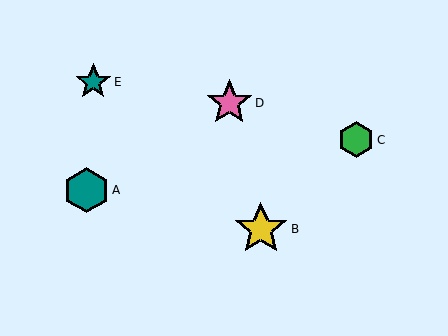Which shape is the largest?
The yellow star (labeled B) is the largest.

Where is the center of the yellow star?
The center of the yellow star is at (261, 229).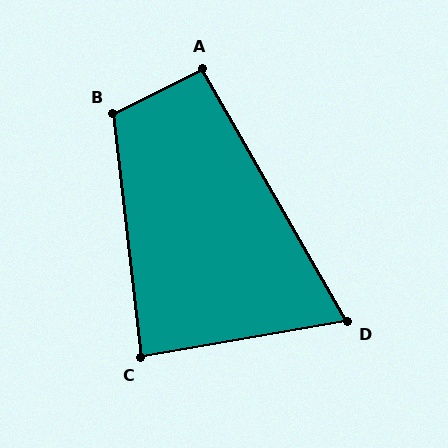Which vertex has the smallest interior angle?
D, at approximately 70 degrees.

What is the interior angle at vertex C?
Approximately 87 degrees (approximately right).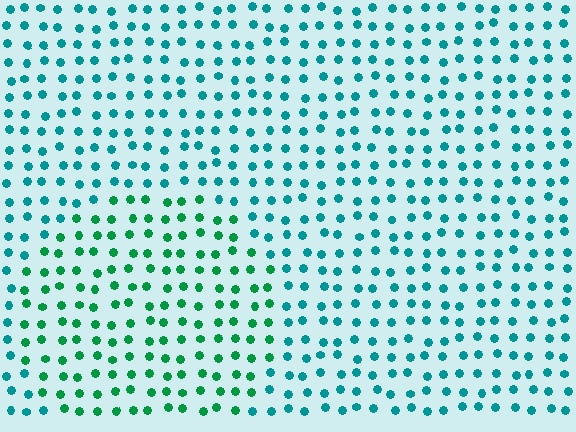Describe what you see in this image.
The image is filled with small teal elements in a uniform arrangement. A circle-shaped region is visible where the elements are tinted to a slightly different hue, forming a subtle color boundary.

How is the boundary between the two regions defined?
The boundary is defined purely by a slight shift in hue (about 34 degrees). Spacing, size, and orientation are identical on both sides.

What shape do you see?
I see a circle.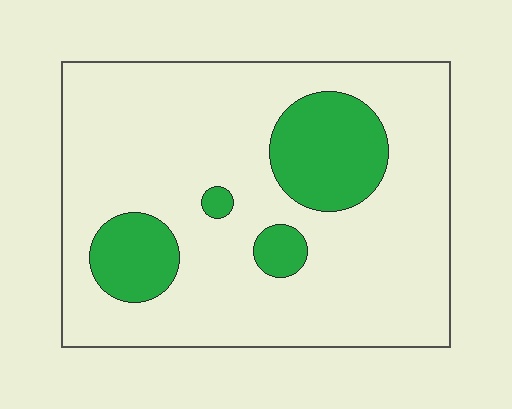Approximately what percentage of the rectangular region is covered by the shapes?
Approximately 20%.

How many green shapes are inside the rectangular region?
4.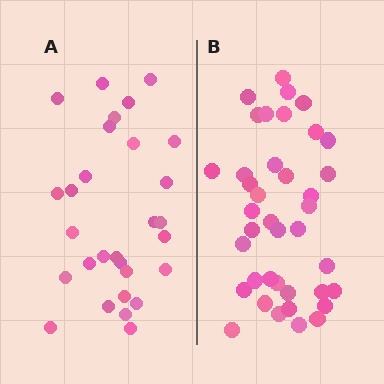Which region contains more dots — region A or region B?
Region B (the right region) has more dots.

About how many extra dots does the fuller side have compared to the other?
Region B has roughly 10 or so more dots than region A.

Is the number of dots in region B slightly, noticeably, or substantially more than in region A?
Region B has noticeably more, but not dramatically so. The ratio is roughly 1.3 to 1.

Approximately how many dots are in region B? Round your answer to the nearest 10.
About 40 dots. (The exact count is 39, which rounds to 40.)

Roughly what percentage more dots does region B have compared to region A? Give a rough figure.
About 35% more.